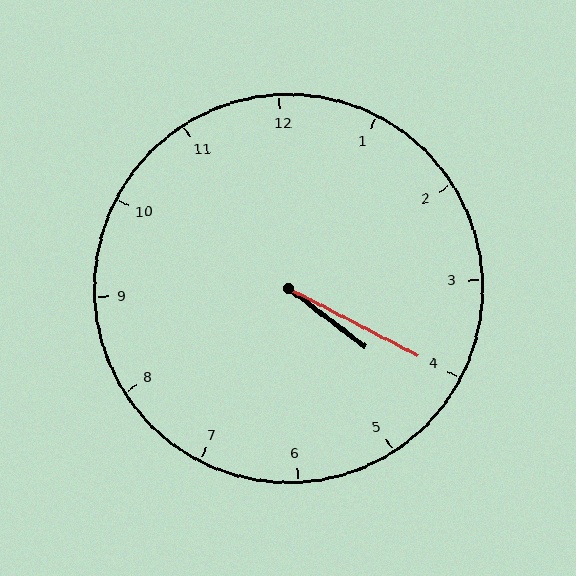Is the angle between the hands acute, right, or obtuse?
It is acute.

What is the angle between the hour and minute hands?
Approximately 10 degrees.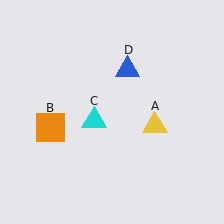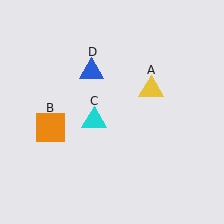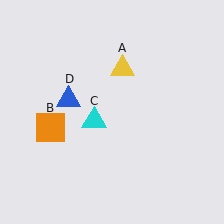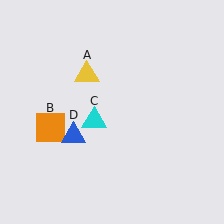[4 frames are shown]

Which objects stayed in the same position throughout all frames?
Orange square (object B) and cyan triangle (object C) remained stationary.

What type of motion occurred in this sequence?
The yellow triangle (object A), blue triangle (object D) rotated counterclockwise around the center of the scene.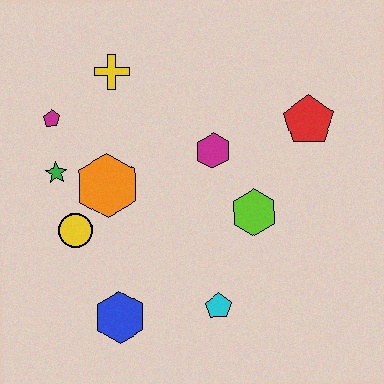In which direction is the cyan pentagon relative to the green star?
The cyan pentagon is to the right of the green star.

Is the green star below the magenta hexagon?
Yes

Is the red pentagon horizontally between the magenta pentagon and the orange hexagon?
No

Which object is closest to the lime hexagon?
The magenta hexagon is closest to the lime hexagon.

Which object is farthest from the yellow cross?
The cyan pentagon is farthest from the yellow cross.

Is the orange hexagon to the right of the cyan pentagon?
No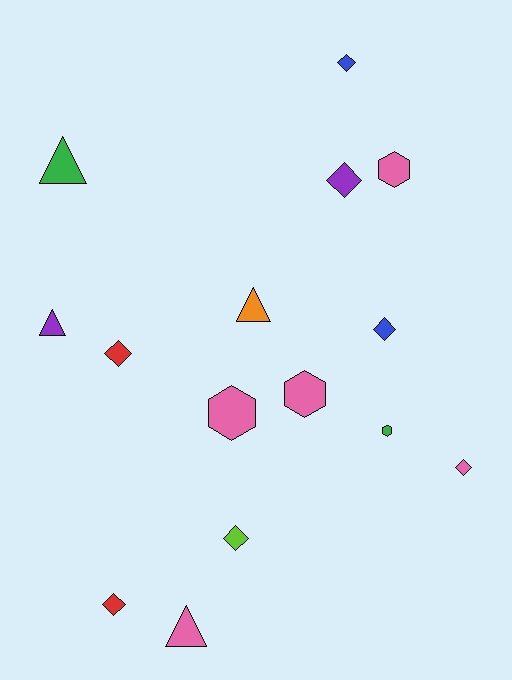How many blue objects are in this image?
There are 2 blue objects.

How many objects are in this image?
There are 15 objects.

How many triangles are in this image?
There are 4 triangles.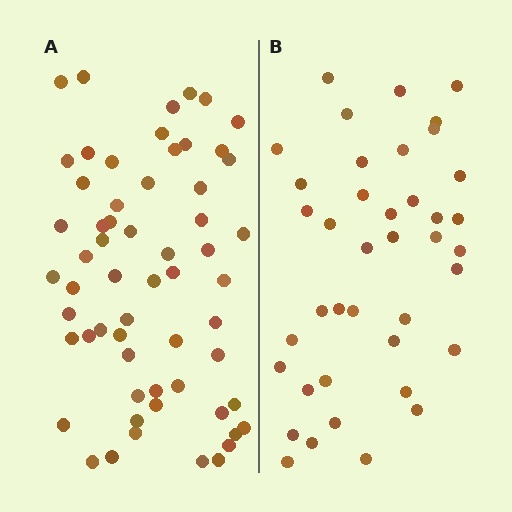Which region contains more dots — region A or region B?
Region A (the left region) has more dots.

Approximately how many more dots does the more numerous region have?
Region A has approximately 20 more dots than region B.